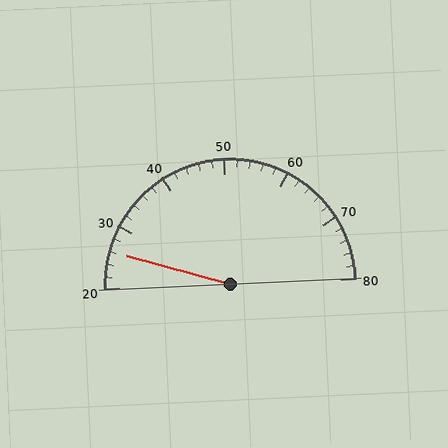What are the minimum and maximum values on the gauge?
The gauge ranges from 20 to 80.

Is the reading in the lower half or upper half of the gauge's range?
The reading is in the lower half of the range (20 to 80).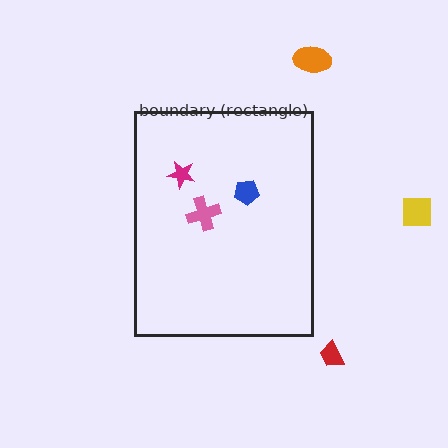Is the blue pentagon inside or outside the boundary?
Inside.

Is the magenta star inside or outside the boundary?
Inside.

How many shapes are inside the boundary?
3 inside, 3 outside.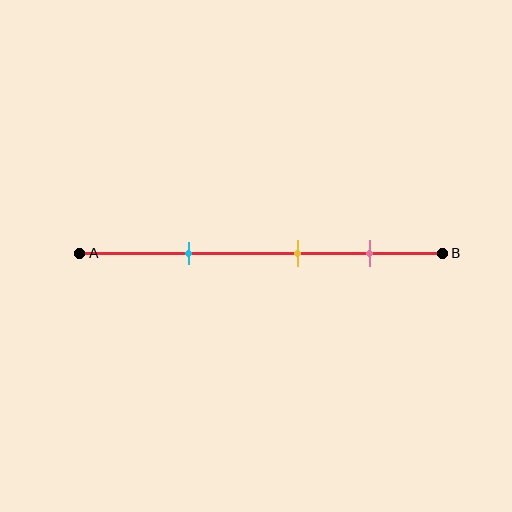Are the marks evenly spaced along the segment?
Yes, the marks are approximately evenly spaced.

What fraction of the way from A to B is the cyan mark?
The cyan mark is approximately 30% (0.3) of the way from A to B.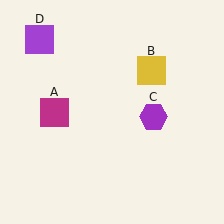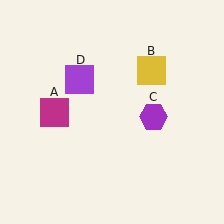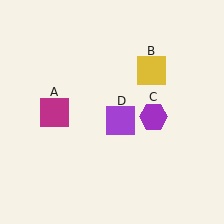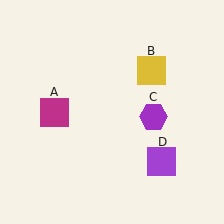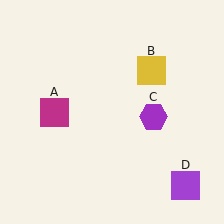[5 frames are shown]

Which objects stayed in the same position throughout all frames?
Magenta square (object A) and yellow square (object B) and purple hexagon (object C) remained stationary.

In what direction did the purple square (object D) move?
The purple square (object D) moved down and to the right.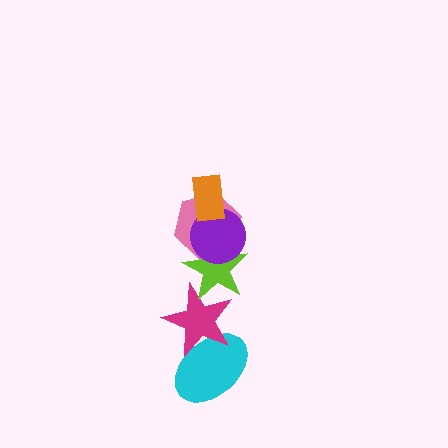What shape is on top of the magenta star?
The lime star is on top of the magenta star.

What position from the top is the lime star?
The lime star is 4th from the top.